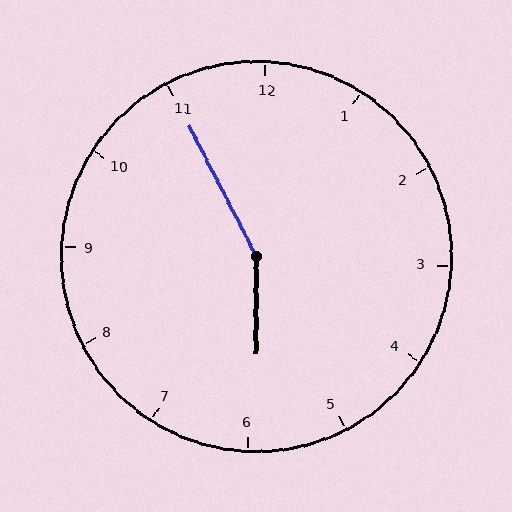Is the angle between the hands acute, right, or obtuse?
It is obtuse.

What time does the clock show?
5:55.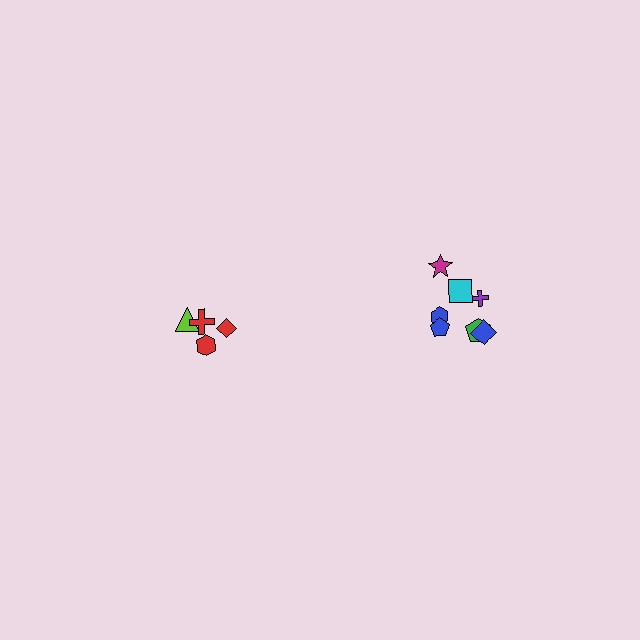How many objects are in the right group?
There are 7 objects.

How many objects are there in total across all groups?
There are 11 objects.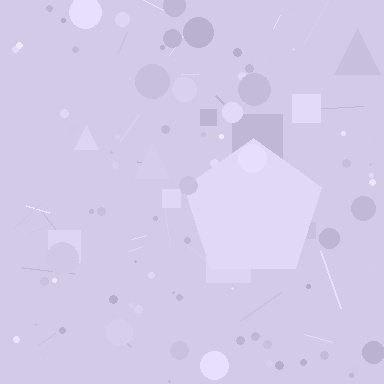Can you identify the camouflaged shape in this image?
The camouflaged shape is a pentagon.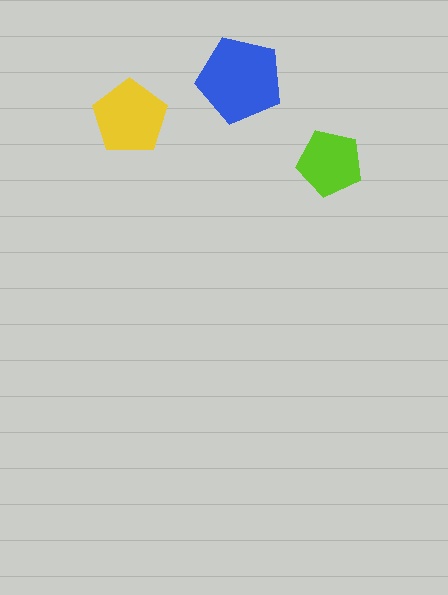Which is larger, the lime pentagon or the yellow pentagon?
The yellow one.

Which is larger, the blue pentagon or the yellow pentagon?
The blue one.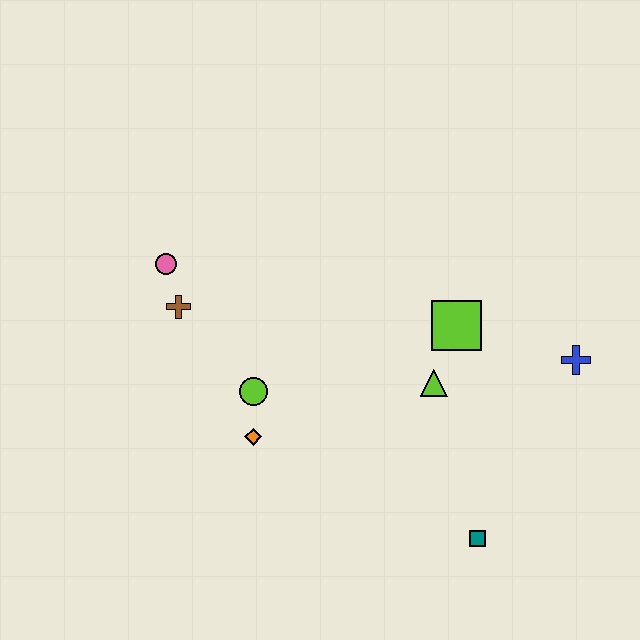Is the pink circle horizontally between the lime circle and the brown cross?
No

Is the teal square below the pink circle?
Yes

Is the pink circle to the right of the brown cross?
No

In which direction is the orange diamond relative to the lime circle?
The orange diamond is below the lime circle.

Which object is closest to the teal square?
The lime triangle is closest to the teal square.